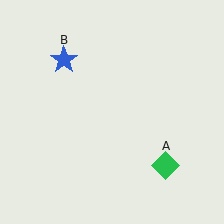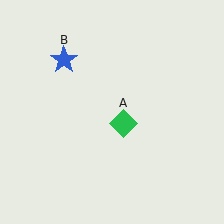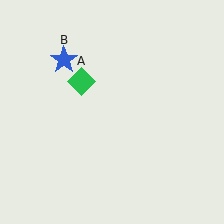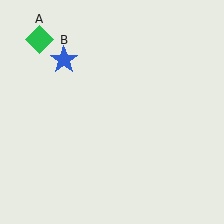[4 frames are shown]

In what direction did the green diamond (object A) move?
The green diamond (object A) moved up and to the left.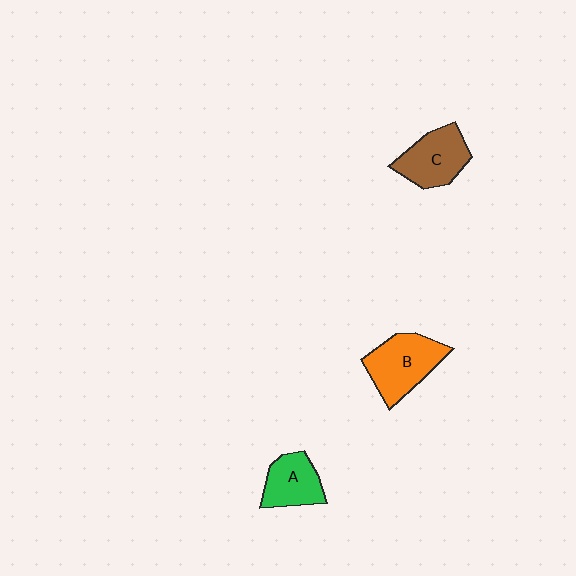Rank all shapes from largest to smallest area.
From largest to smallest: B (orange), C (brown), A (green).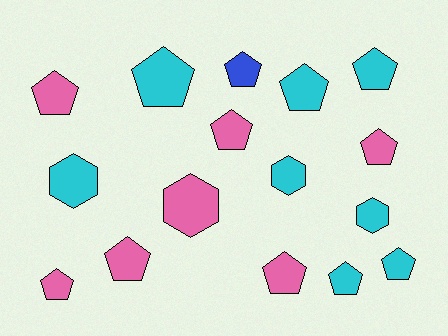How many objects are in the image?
There are 16 objects.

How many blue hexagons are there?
There are no blue hexagons.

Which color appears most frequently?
Cyan, with 8 objects.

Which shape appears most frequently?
Pentagon, with 12 objects.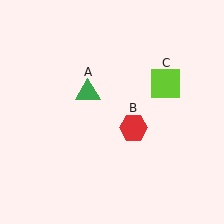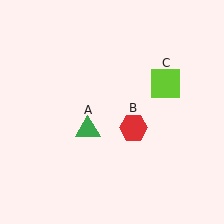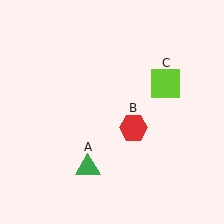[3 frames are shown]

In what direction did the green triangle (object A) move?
The green triangle (object A) moved down.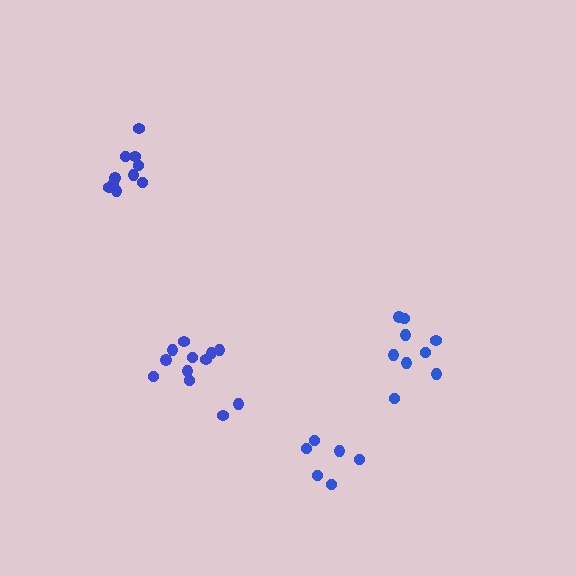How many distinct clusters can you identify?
There are 4 distinct clusters.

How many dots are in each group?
Group 1: 9 dots, Group 2: 10 dots, Group 3: 12 dots, Group 4: 6 dots (37 total).